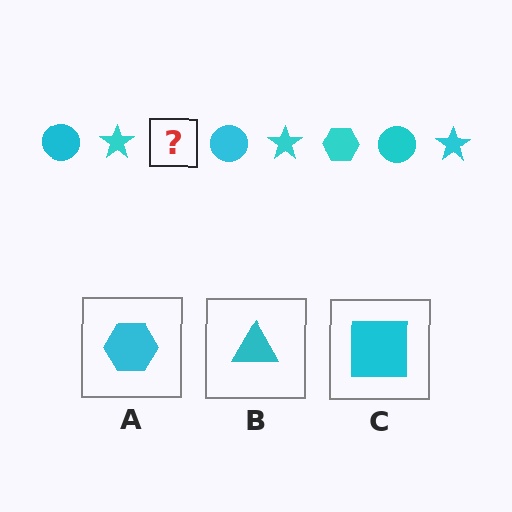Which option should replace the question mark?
Option A.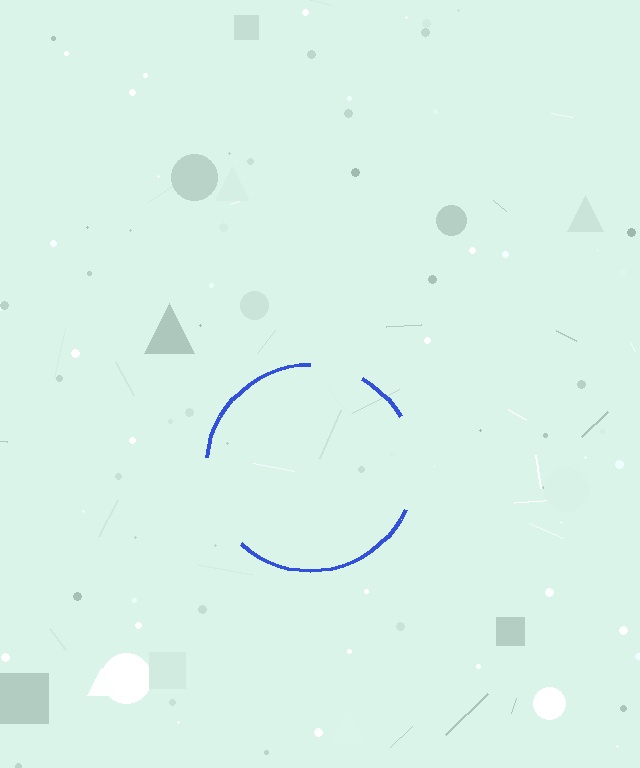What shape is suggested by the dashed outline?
The dashed outline suggests a circle.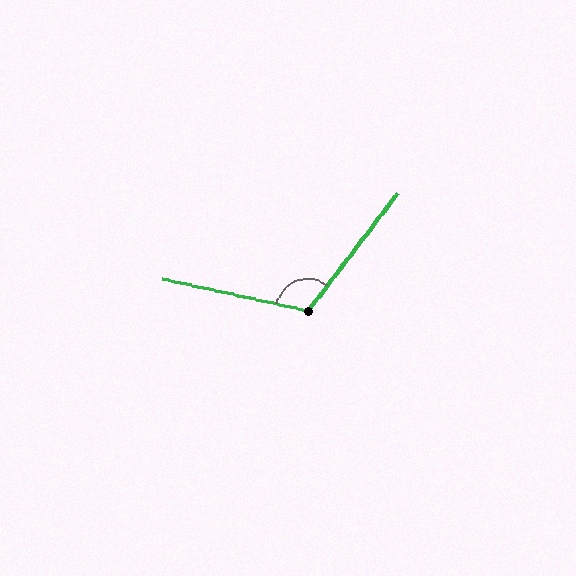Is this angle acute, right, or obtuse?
It is obtuse.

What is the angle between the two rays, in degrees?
Approximately 115 degrees.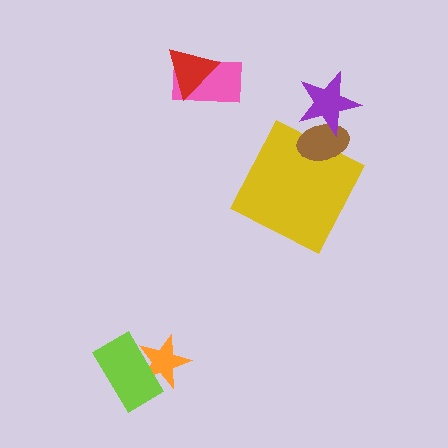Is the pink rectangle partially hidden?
Yes, it is partially covered by another shape.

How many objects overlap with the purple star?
1 object overlaps with the purple star.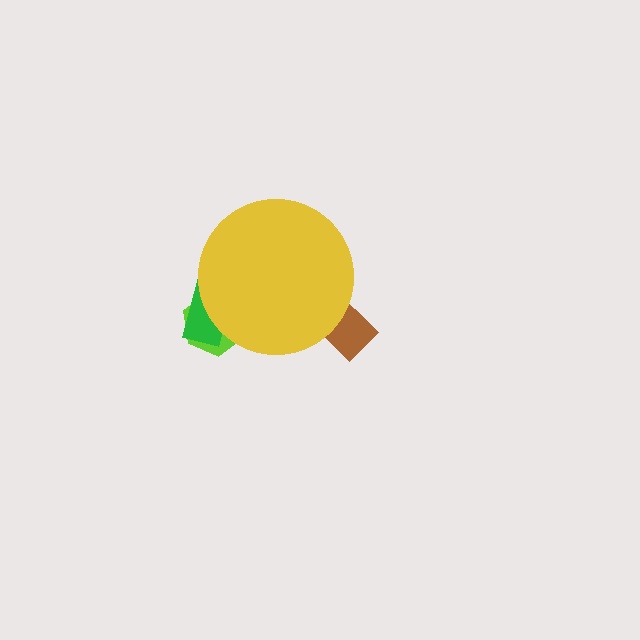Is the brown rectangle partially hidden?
Yes, the brown rectangle is partially hidden behind the yellow circle.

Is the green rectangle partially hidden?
Yes, the green rectangle is partially hidden behind the yellow circle.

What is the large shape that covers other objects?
A yellow circle.